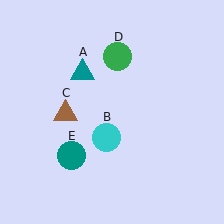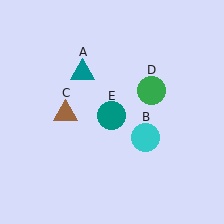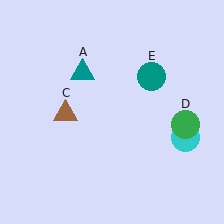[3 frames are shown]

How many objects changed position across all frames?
3 objects changed position: cyan circle (object B), green circle (object D), teal circle (object E).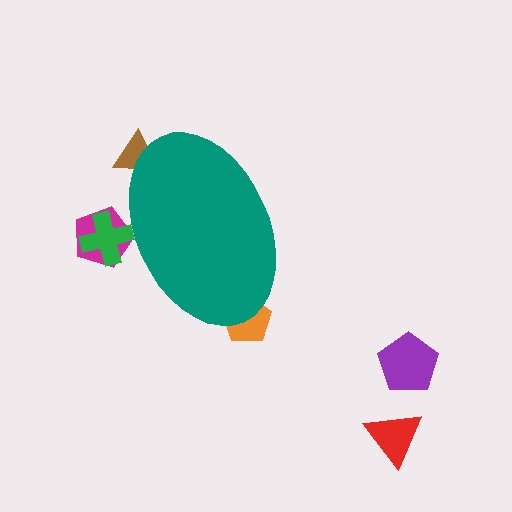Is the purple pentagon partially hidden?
No, the purple pentagon is fully visible.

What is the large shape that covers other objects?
A teal ellipse.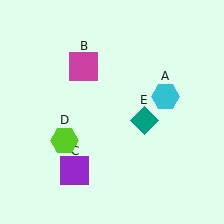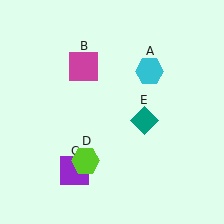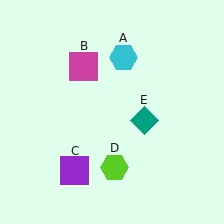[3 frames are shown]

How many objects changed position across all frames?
2 objects changed position: cyan hexagon (object A), lime hexagon (object D).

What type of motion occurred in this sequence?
The cyan hexagon (object A), lime hexagon (object D) rotated counterclockwise around the center of the scene.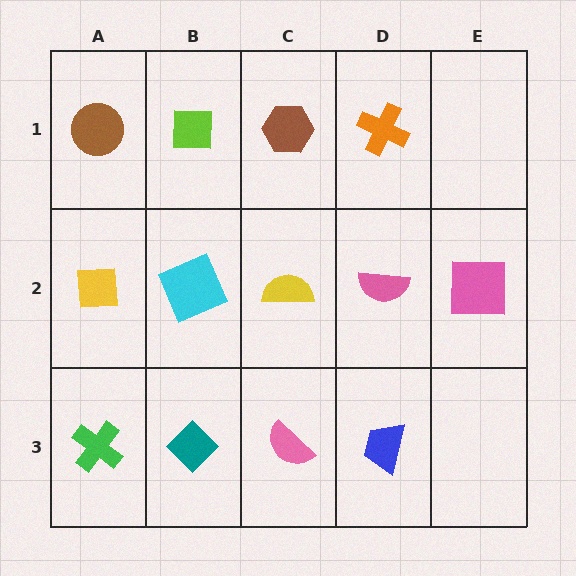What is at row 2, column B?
A cyan square.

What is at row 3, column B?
A teal diamond.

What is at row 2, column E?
A pink square.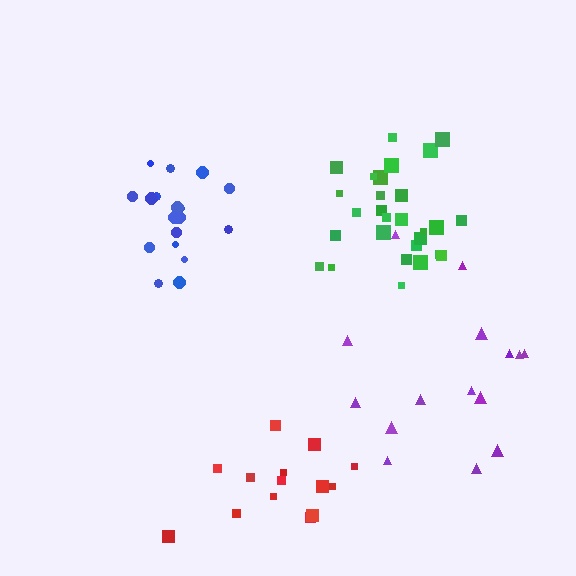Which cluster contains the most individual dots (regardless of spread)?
Green (28).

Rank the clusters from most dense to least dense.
blue, green, red, purple.